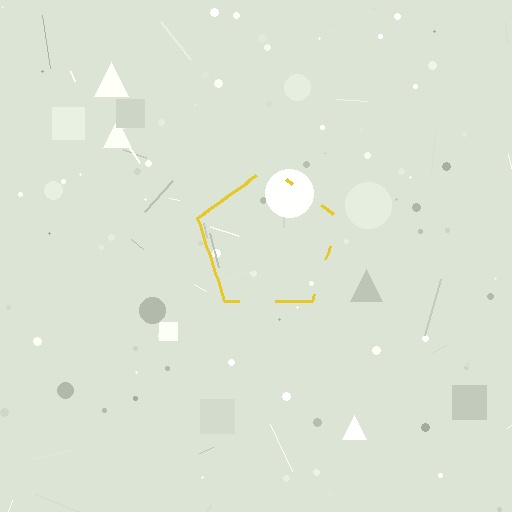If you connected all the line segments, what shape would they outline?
They would outline a pentagon.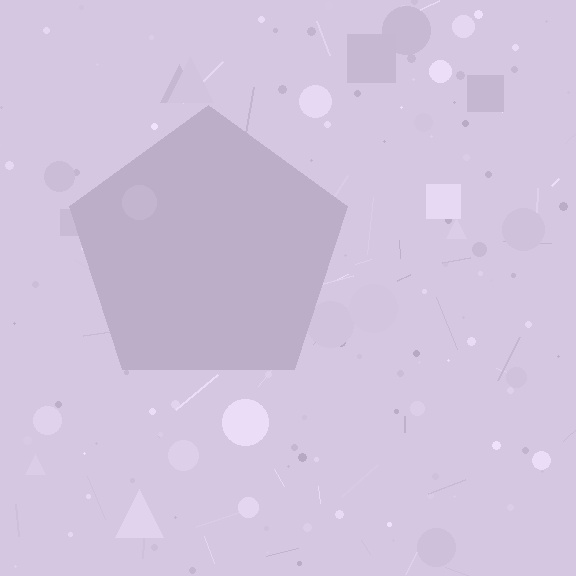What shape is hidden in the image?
A pentagon is hidden in the image.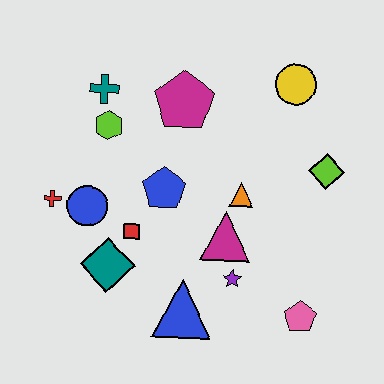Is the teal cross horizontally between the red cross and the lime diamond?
Yes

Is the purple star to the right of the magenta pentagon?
Yes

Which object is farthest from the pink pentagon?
The teal cross is farthest from the pink pentagon.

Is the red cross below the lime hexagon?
Yes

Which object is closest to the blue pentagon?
The red square is closest to the blue pentagon.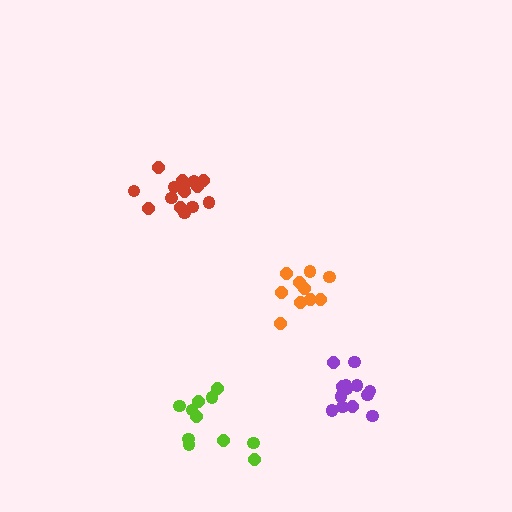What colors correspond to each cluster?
The clusters are colored: purple, lime, orange, red.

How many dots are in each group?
Group 1: 14 dots, Group 2: 11 dots, Group 3: 10 dots, Group 4: 15 dots (50 total).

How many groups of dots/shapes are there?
There are 4 groups.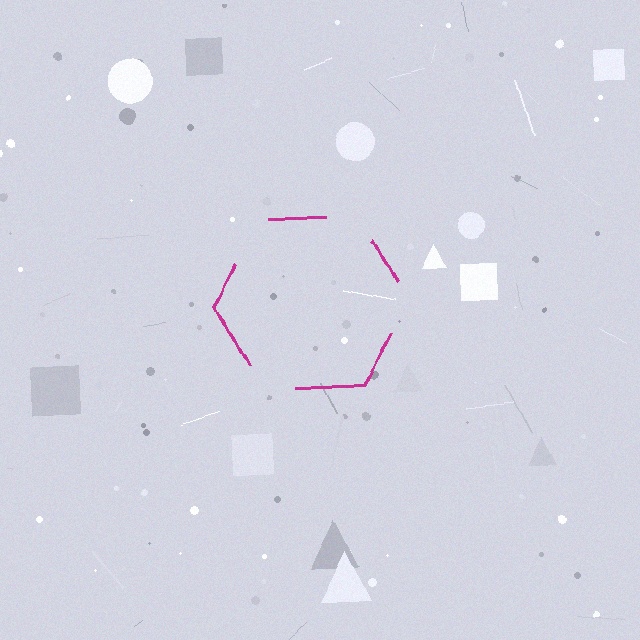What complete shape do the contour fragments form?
The contour fragments form a hexagon.